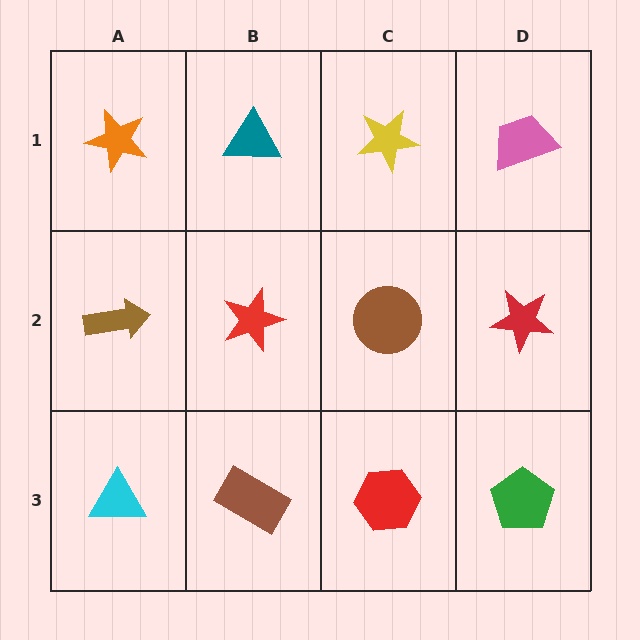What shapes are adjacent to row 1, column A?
A brown arrow (row 2, column A), a teal triangle (row 1, column B).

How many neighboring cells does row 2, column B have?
4.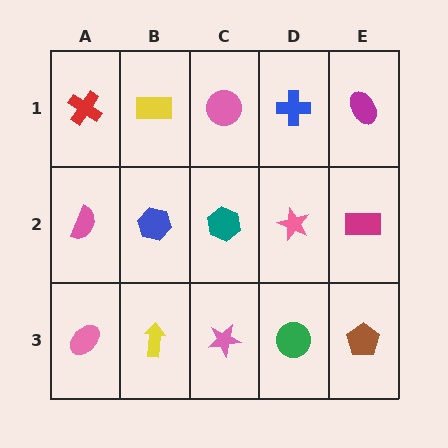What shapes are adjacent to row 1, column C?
A teal hexagon (row 2, column C), a yellow rectangle (row 1, column B), a blue cross (row 1, column D).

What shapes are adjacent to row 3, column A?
A pink semicircle (row 2, column A), a yellow arrow (row 3, column B).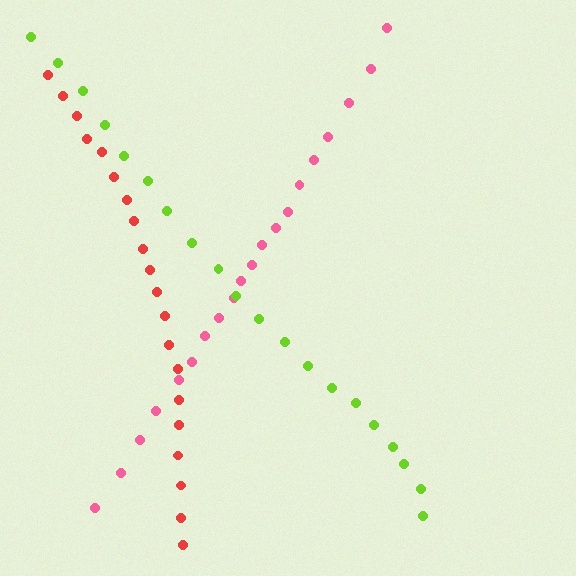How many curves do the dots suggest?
There are 3 distinct paths.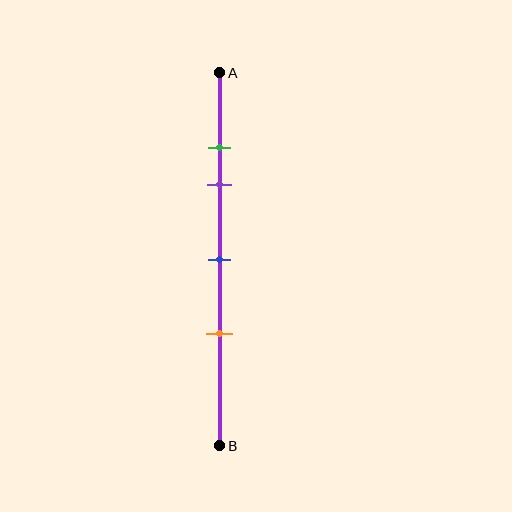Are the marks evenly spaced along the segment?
No, the marks are not evenly spaced.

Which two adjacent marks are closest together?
The green and purple marks are the closest adjacent pair.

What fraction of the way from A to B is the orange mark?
The orange mark is approximately 70% (0.7) of the way from A to B.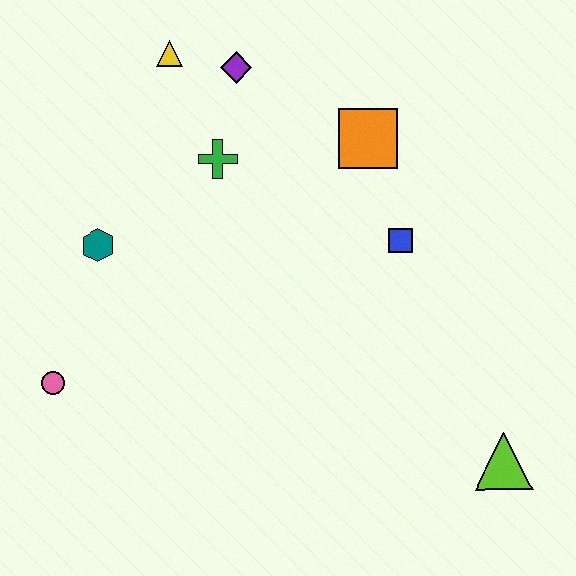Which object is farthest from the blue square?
The pink circle is farthest from the blue square.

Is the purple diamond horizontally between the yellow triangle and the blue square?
Yes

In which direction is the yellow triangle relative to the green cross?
The yellow triangle is above the green cross.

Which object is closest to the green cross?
The purple diamond is closest to the green cross.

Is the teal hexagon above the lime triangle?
Yes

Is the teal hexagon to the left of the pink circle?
No